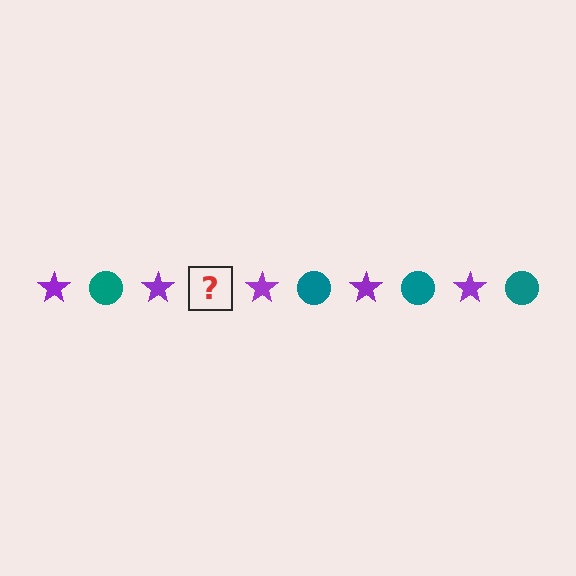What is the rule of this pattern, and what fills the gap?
The rule is that the pattern alternates between purple star and teal circle. The gap should be filled with a teal circle.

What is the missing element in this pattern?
The missing element is a teal circle.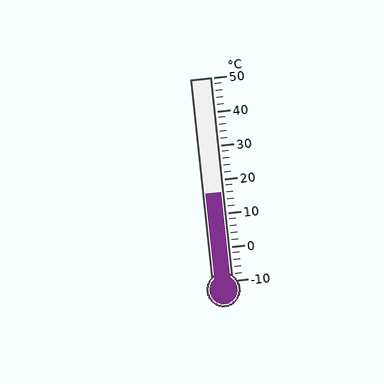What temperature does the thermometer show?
The thermometer shows approximately 16°C.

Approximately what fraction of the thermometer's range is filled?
The thermometer is filled to approximately 45% of its range.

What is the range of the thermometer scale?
The thermometer scale ranges from -10°C to 50°C.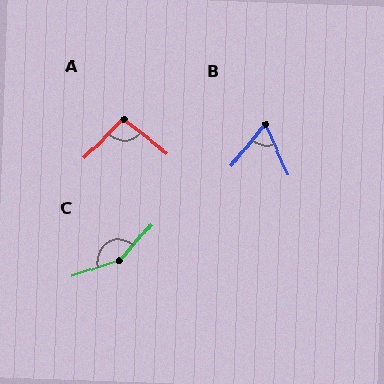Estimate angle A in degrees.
Approximately 96 degrees.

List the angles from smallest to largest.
B (63°), A (96°), C (150°).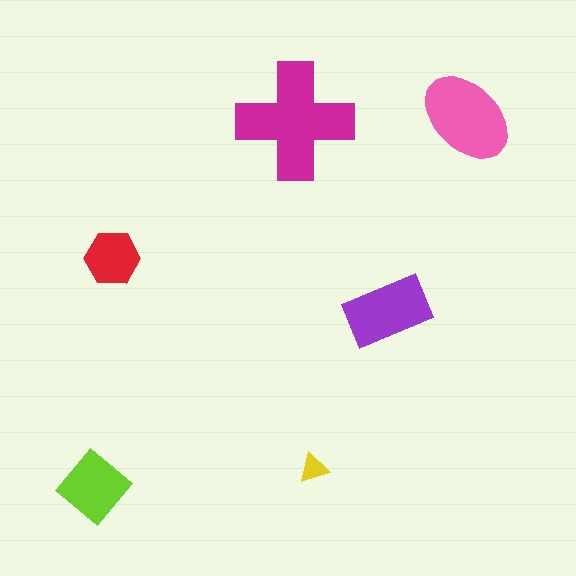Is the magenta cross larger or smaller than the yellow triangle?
Larger.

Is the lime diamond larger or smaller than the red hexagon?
Larger.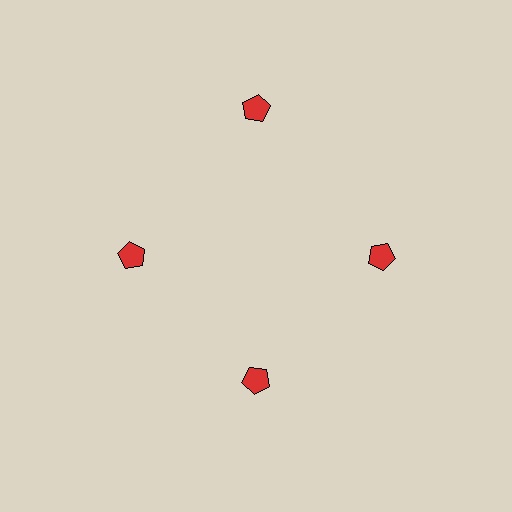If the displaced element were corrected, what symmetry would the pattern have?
It would have 4-fold rotational symmetry — the pattern would map onto itself every 90 degrees.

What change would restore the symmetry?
The symmetry would be restored by moving it inward, back onto the ring so that all 4 pentagons sit at equal angles and equal distance from the center.